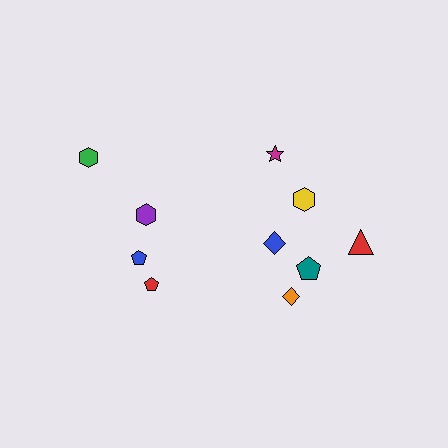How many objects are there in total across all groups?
There are 10 objects.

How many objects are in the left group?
There are 4 objects.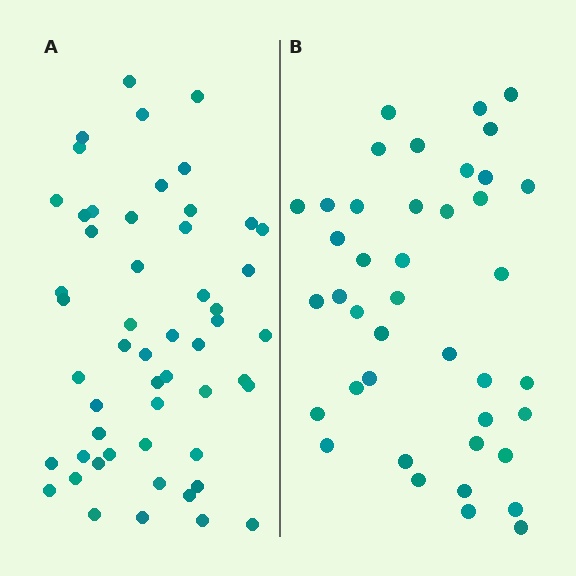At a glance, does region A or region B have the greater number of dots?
Region A (the left region) has more dots.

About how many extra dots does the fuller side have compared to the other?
Region A has roughly 12 or so more dots than region B.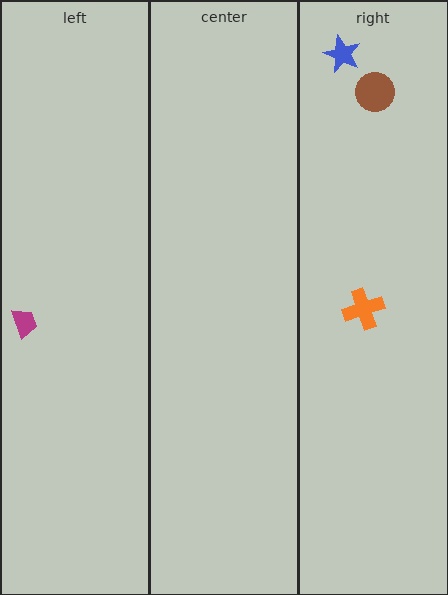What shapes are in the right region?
The orange cross, the brown circle, the blue star.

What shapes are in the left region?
The magenta trapezoid.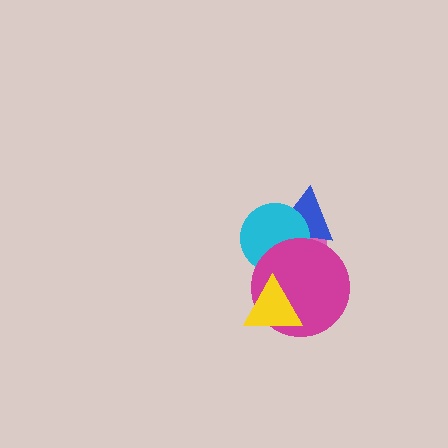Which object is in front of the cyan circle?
The magenta circle is in front of the cyan circle.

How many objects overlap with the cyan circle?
3 objects overlap with the cyan circle.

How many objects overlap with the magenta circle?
4 objects overlap with the magenta circle.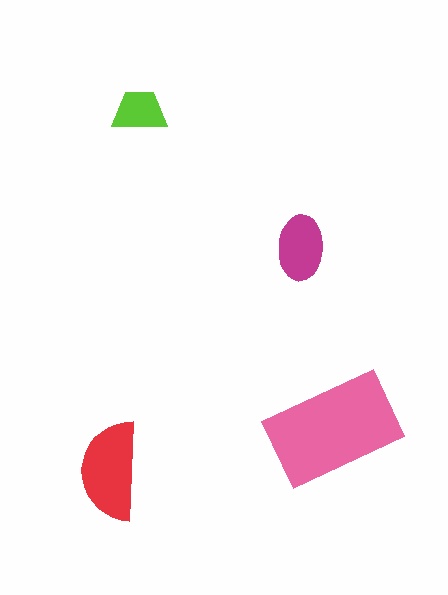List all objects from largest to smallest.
The pink rectangle, the red semicircle, the magenta ellipse, the lime trapezoid.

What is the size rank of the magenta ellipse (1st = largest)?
3rd.